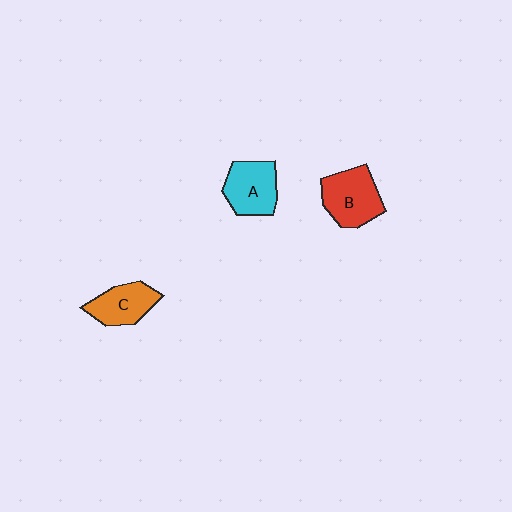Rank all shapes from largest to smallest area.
From largest to smallest: B (red), A (cyan), C (orange).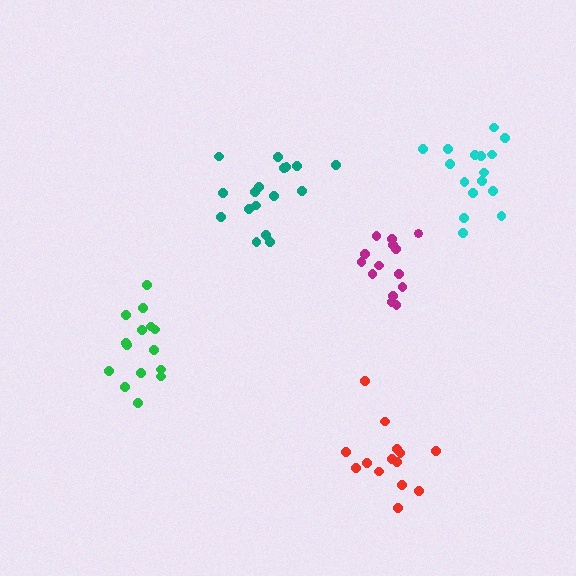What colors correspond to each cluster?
The clusters are colored: red, magenta, teal, cyan, green.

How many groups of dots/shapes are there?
There are 5 groups.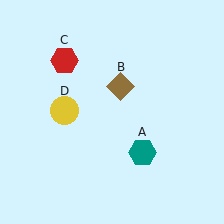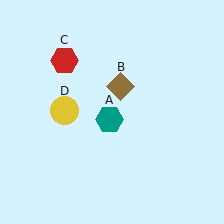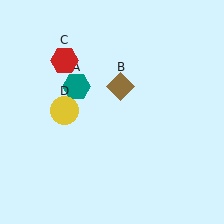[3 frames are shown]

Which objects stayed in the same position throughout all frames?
Brown diamond (object B) and red hexagon (object C) and yellow circle (object D) remained stationary.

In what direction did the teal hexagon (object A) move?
The teal hexagon (object A) moved up and to the left.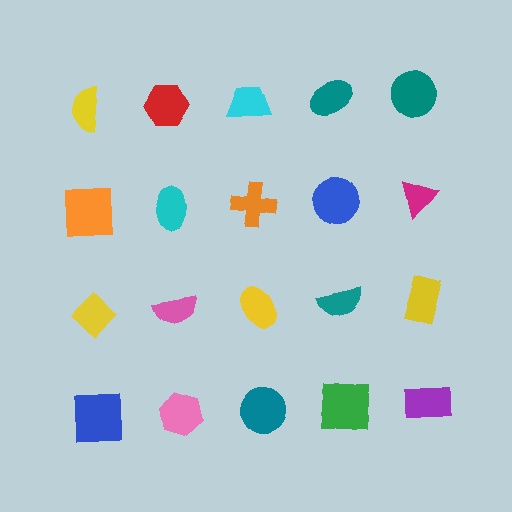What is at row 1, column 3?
A cyan trapezoid.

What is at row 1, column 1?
A yellow semicircle.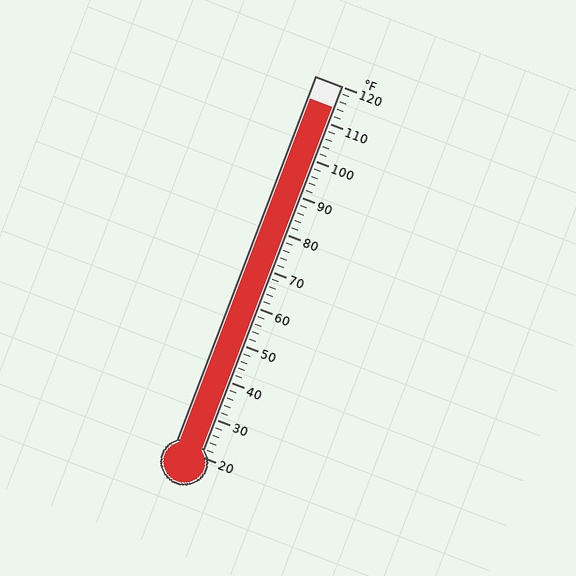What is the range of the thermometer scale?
The thermometer scale ranges from 20°F to 120°F.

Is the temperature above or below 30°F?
The temperature is above 30°F.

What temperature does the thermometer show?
The thermometer shows approximately 114°F.